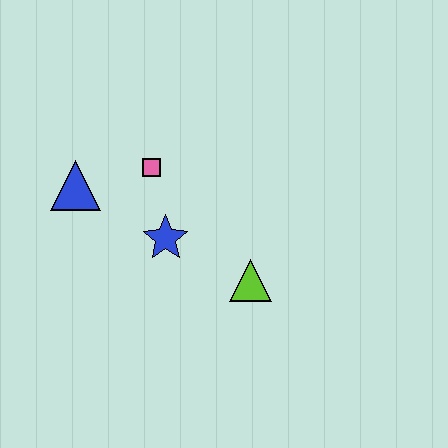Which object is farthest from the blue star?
The blue triangle is farthest from the blue star.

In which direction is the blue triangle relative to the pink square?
The blue triangle is to the left of the pink square.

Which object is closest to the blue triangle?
The pink square is closest to the blue triangle.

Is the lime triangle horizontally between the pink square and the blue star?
No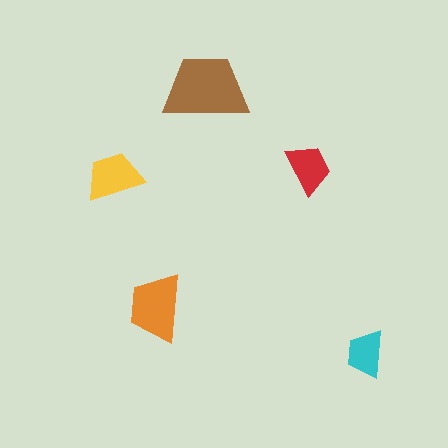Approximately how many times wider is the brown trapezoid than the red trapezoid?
About 1.5 times wider.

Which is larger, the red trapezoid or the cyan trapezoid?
The red one.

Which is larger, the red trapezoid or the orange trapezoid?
The orange one.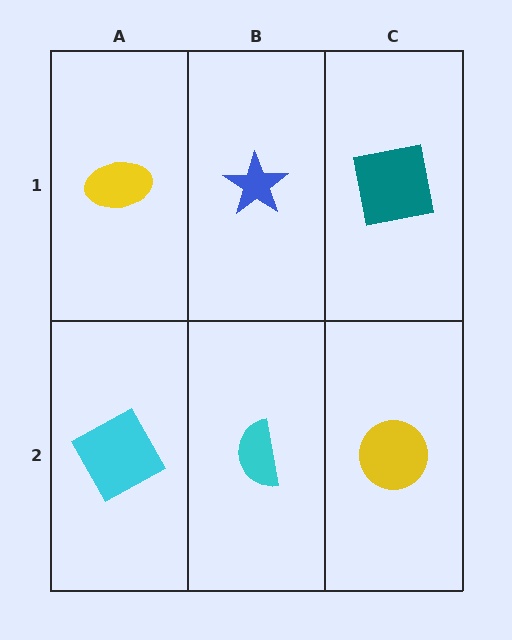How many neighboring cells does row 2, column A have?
2.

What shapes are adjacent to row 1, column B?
A cyan semicircle (row 2, column B), a yellow ellipse (row 1, column A), a teal square (row 1, column C).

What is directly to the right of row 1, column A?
A blue star.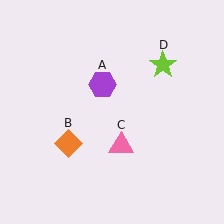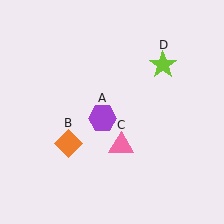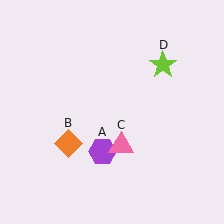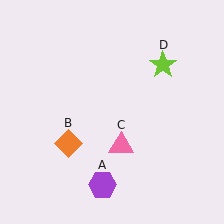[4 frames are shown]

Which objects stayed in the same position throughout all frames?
Orange diamond (object B) and pink triangle (object C) and lime star (object D) remained stationary.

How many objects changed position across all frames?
1 object changed position: purple hexagon (object A).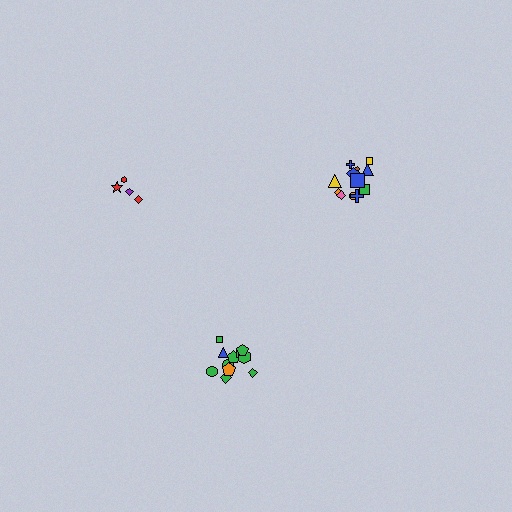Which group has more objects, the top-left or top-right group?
The top-right group.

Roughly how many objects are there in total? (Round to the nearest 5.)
Roughly 30 objects in total.